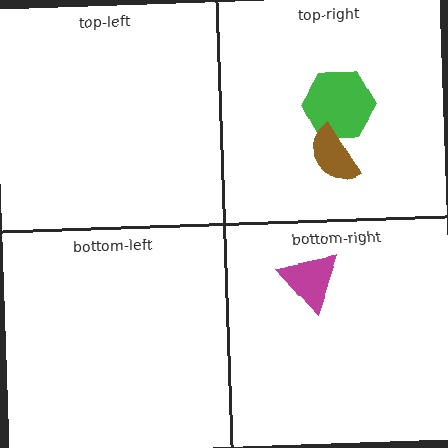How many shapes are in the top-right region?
2.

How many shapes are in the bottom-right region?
1.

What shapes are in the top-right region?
The green hexagon, the brown semicircle.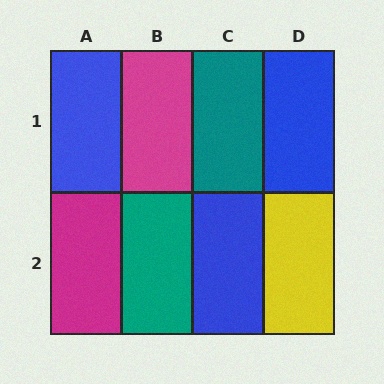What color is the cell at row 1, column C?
Teal.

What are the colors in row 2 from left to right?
Magenta, teal, blue, yellow.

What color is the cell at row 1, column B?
Magenta.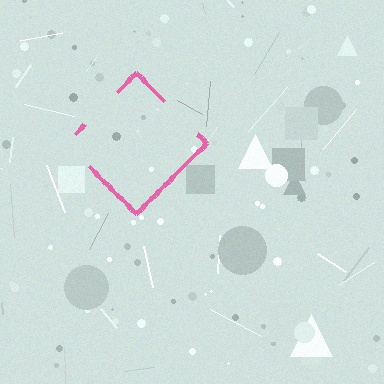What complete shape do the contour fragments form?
The contour fragments form a diamond.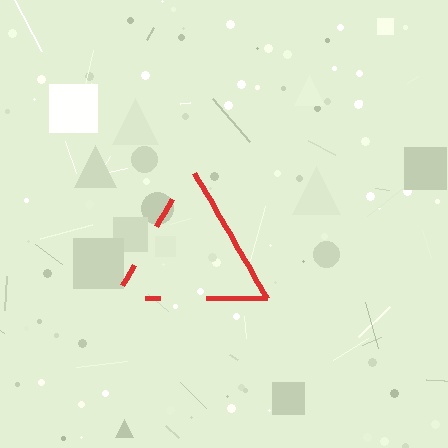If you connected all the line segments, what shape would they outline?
They would outline a triangle.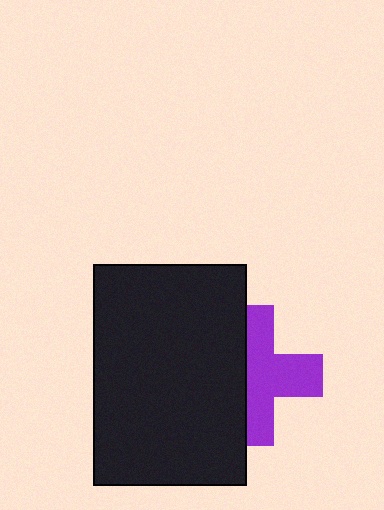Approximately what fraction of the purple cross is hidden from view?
Roughly 43% of the purple cross is hidden behind the black rectangle.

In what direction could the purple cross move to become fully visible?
The purple cross could move right. That would shift it out from behind the black rectangle entirely.